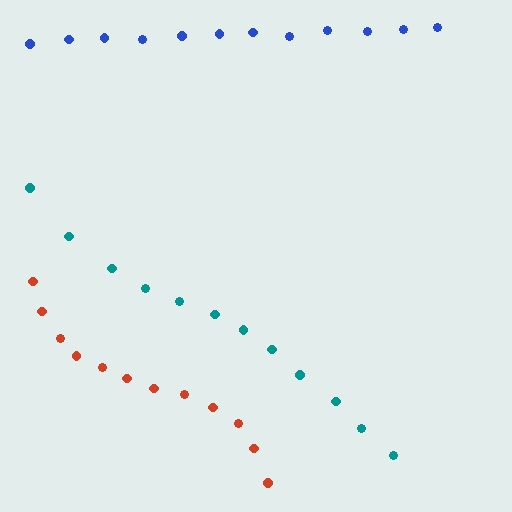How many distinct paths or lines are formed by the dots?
There are 3 distinct paths.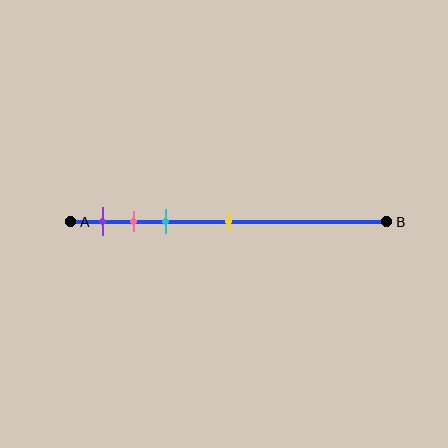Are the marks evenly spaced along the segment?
No, the marks are not evenly spaced.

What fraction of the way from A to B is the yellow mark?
The yellow mark is approximately 50% (0.5) of the way from A to B.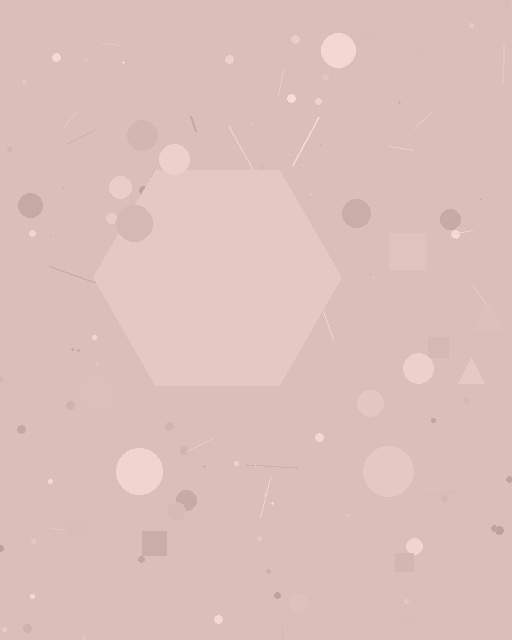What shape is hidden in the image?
A hexagon is hidden in the image.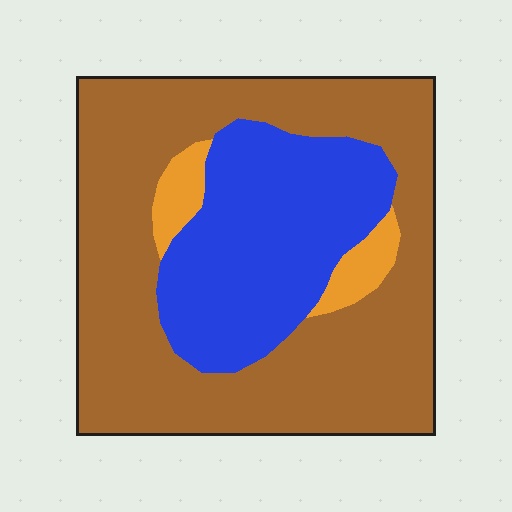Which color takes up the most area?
Brown, at roughly 65%.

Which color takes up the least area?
Orange, at roughly 5%.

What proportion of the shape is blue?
Blue covers roughly 30% of the shape.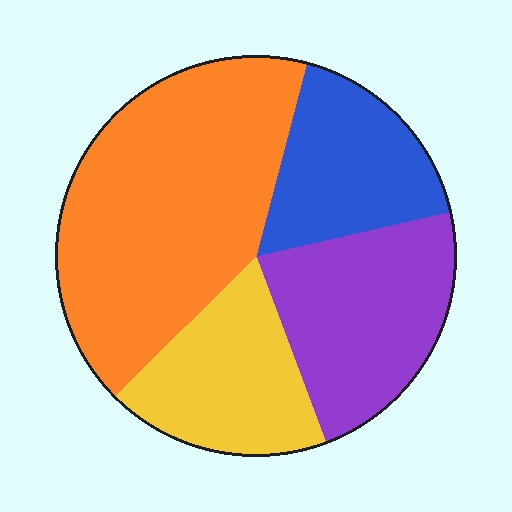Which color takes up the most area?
Orange, at roughly 40%.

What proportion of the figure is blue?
Blue takes up less than a quarter of the figure.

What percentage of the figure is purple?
Purple takes up between a sixth and a third of the figure.